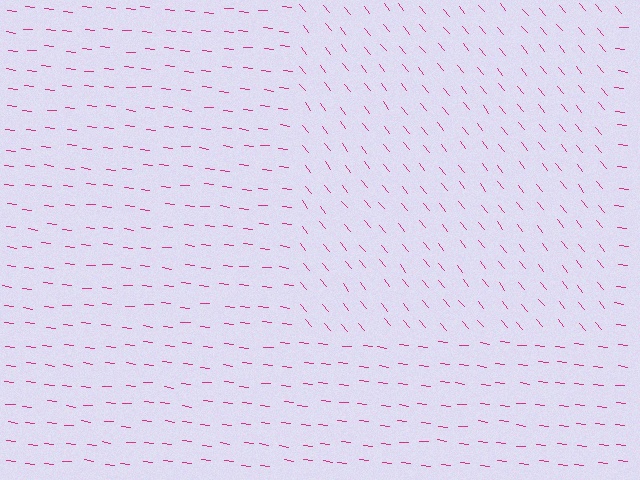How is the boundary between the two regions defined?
The boundary is defined purely by a change in line orientation (approximately 45 degrees difference). All lines are the same color and thickness.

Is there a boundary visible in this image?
Yes, there is a texture boundary formed by a change in line orientation.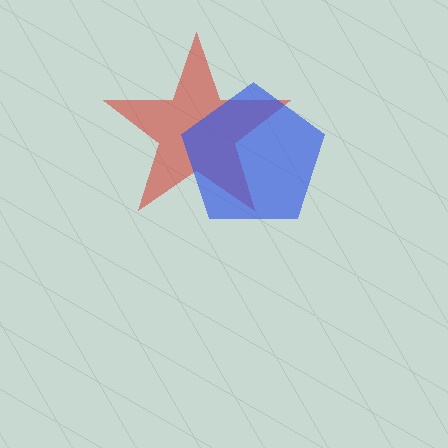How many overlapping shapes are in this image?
There are 2 overlapping shapes in the image.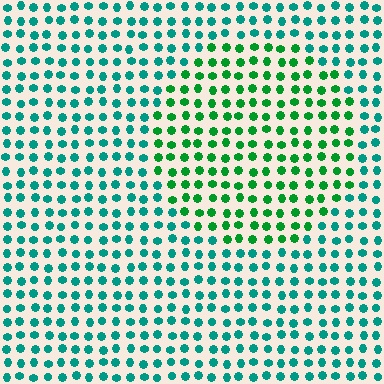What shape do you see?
I see a circle.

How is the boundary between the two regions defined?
The boundary is defined purely by a slight shift in hue (about 37 degrees). Spacing, size, and orientation are identical on both sides.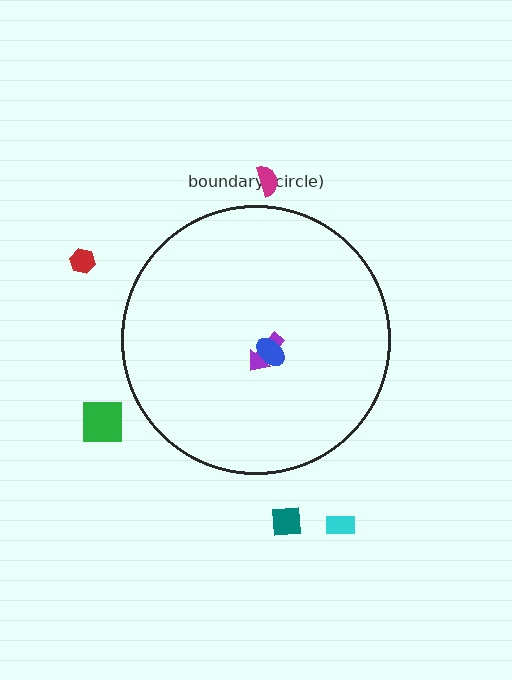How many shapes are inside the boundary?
2 inside, 5 outside.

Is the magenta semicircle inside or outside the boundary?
Outside.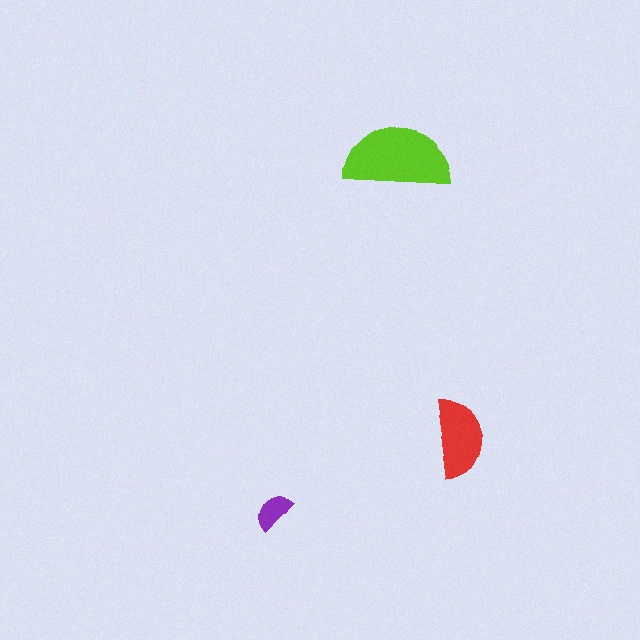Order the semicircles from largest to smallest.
the lime one, the red one, the purple one.